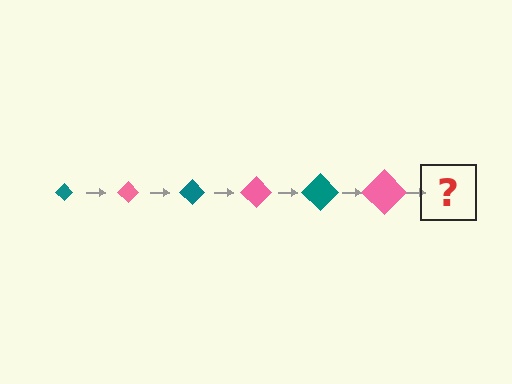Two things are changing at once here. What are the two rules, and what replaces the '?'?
The two rules are that the diamond grows larger each step and the color cycles through teal and pink. The '?' should be a teal diamond, larger than the previous one.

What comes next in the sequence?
The next element should be a teal diamond, larger than the previous one.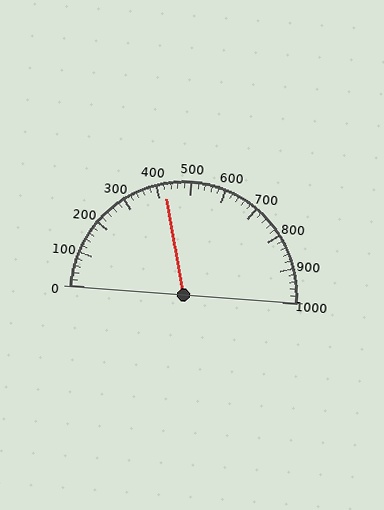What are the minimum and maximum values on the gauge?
The gauge ranges from 0 to 1000.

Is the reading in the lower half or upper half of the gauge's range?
The reading is in the lower half of the range (0 to 1000).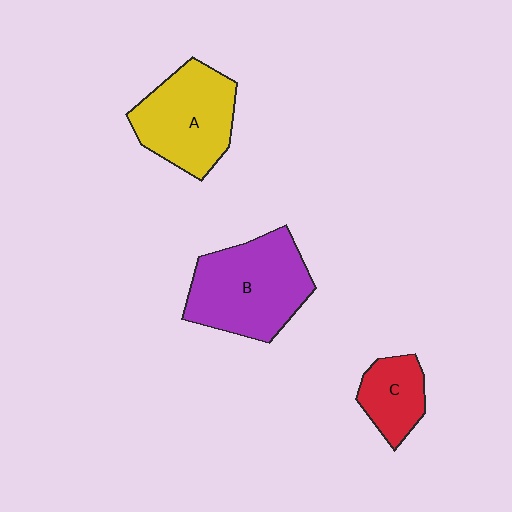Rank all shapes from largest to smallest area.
From largest to smallest: B (purple), A (yellow), C (red).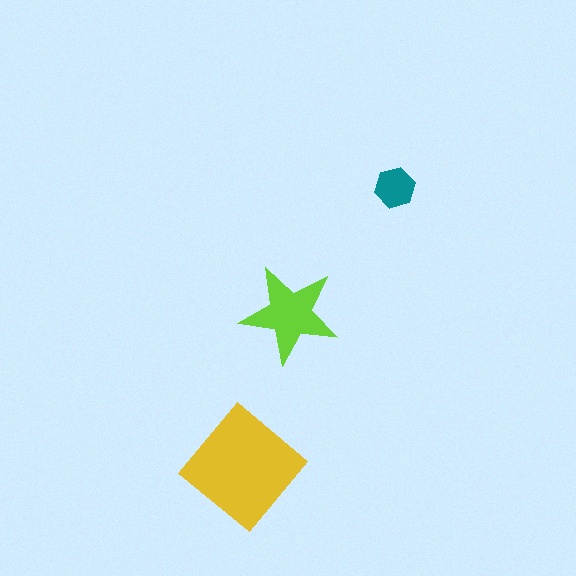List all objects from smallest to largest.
The teal hexagon, the lime star, the yellow diamond.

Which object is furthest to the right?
The teal hexagon is rightmost.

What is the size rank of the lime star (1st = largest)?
2nd.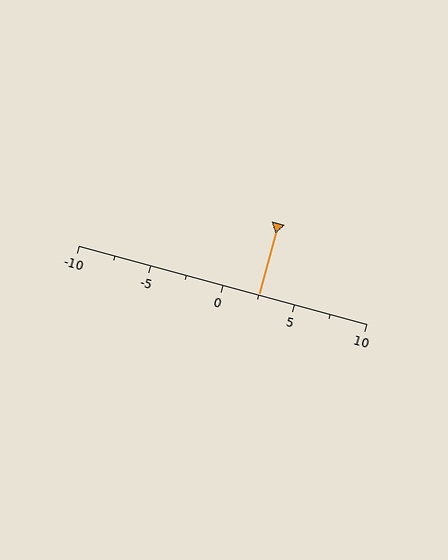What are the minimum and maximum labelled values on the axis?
The axis runs from -10 to 10.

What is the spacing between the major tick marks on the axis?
The major ticks are spaced 5 apart.